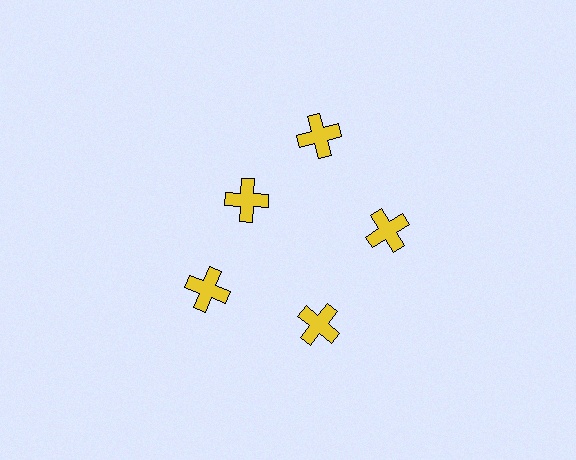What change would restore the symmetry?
The symmetry would be restored by moving it outward, back onto the ring so that all 5 crosses sit at equal angles and equal distance from the center.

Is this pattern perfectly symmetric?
No. The 5 yellow crosses are arranged in a ring, but one element near the 10 o'clock position is pulled inward toward the center, breaking the 5-fold rotational symmetry.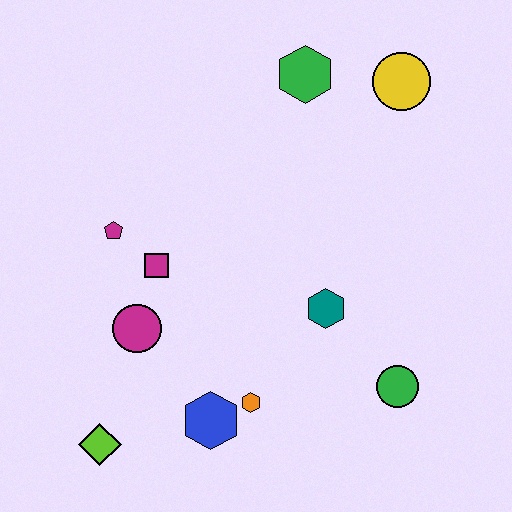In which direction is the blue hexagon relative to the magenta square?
The blue hexagon is below the magenta square.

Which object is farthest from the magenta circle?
The yellow circle is farthest from the magenta circle.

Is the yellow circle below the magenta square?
No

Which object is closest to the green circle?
The teal hexagon is closest to the green circle.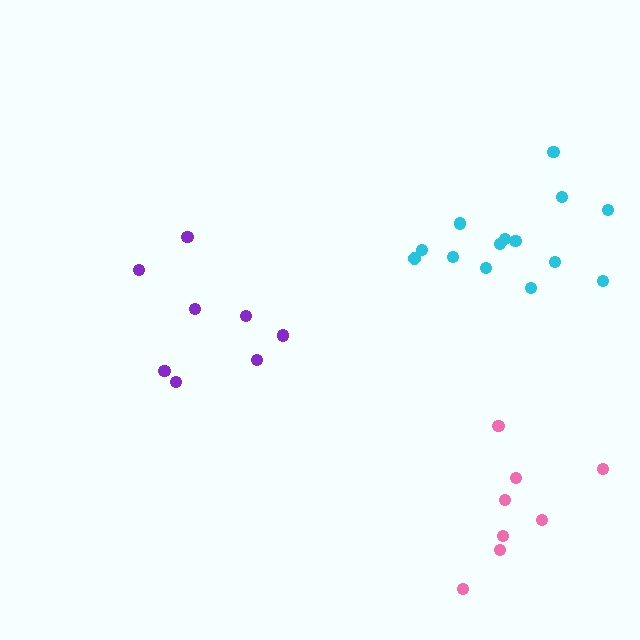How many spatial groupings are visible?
There are 3 spatial groupings.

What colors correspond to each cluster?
The clusters are colored: cyan, pink, purple.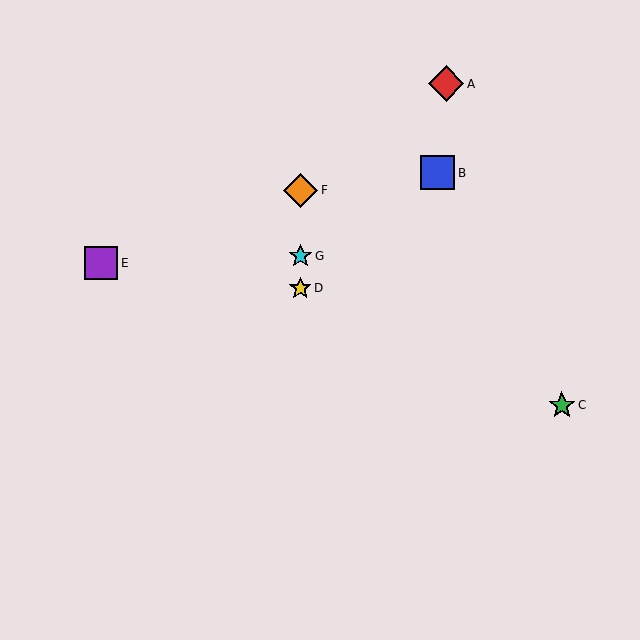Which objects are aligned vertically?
Objects D, F, G are aligned vertically.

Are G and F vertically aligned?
Yes, both are at x≈300.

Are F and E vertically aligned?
No, F is at x≈300 and E is at x≈101.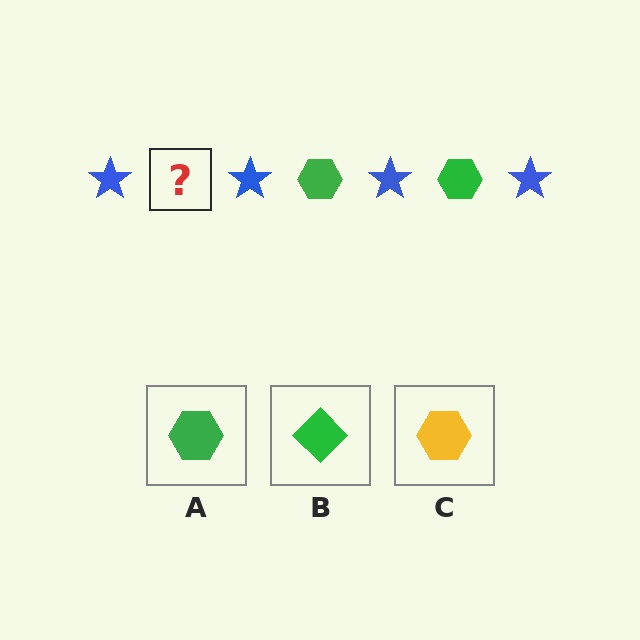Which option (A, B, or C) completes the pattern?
A.